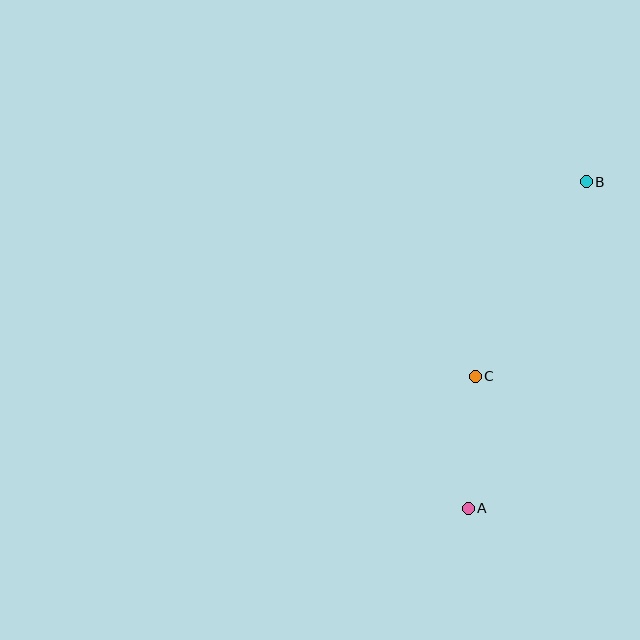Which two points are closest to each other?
Points A and C are closest to each other.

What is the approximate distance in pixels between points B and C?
The distance between B and C is approximately 224 pixels.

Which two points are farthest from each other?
Points A and B are farthest from each other.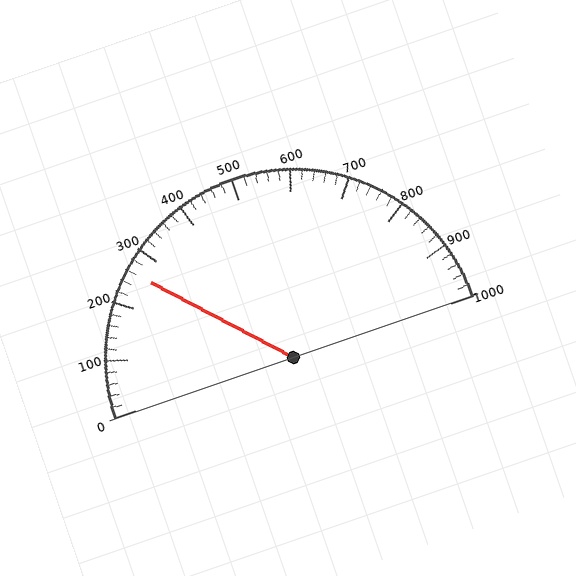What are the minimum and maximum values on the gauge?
The gauge ranges from 0 to 1000.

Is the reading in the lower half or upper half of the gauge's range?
The reading is in the lower half of the range (0 to 1000).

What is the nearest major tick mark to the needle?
The nearest major tick mark is 300.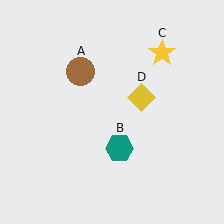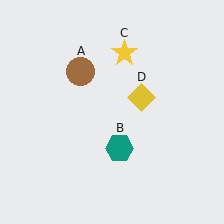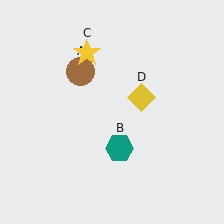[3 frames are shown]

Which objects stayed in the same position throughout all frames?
Brown circle (object A) and teal hexagon (object B) and yellow diamond (object D) remained stationary.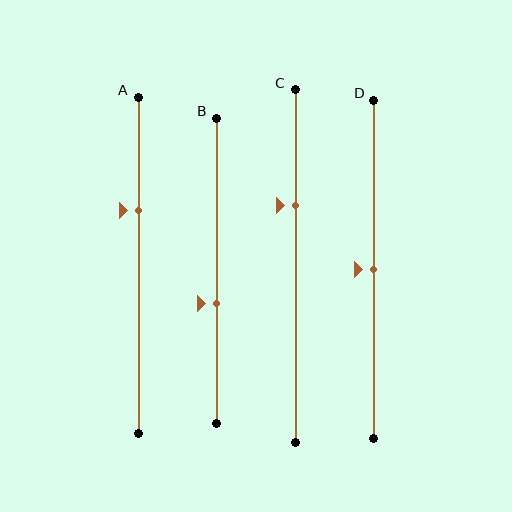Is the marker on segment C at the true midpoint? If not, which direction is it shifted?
No, the marker on segment C is shifted upward by about 17% of the segment length.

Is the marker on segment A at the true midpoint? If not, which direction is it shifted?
No, the marker on segment A is shifted upward by about 16% of the segment length.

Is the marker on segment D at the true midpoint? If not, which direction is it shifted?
Yes, the marker on segment D is at the true midpoint.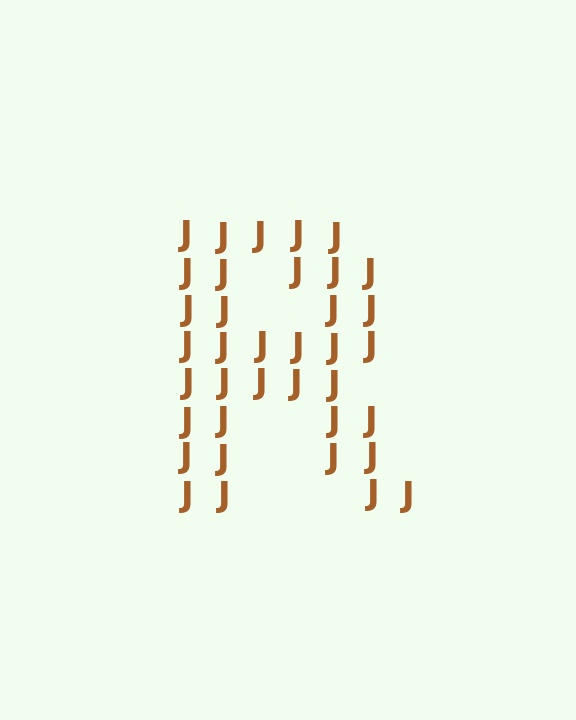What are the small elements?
The small elements are letter J's.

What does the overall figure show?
The overall figure shows the letter R.